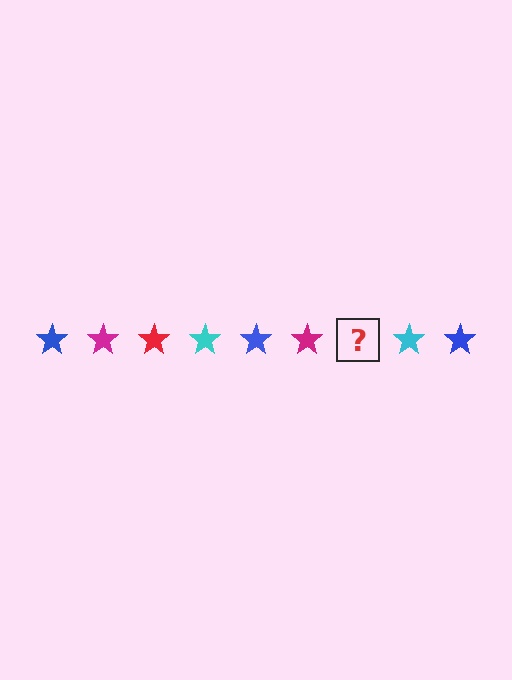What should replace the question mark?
The question mark should be replaced with a red star.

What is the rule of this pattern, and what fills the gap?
The rule is that the pattern cycles through blue, magenta, red, cyan stars. The gap should be filled with a red star.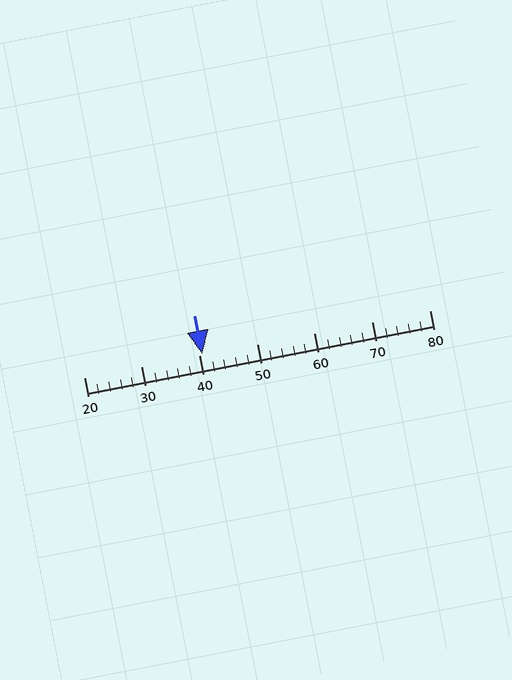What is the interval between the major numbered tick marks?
The major tick marks are spaced 10 units apart.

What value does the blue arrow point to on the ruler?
The blue arrow points to approximately 40.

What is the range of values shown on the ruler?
The ruler shows values from 20 to 80.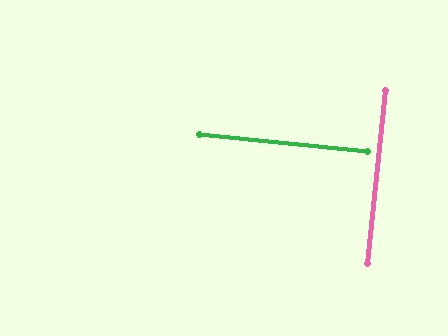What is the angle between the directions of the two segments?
Approximately 90 degrees.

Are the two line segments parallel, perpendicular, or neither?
Perpendicular — they meet at approximately 90°.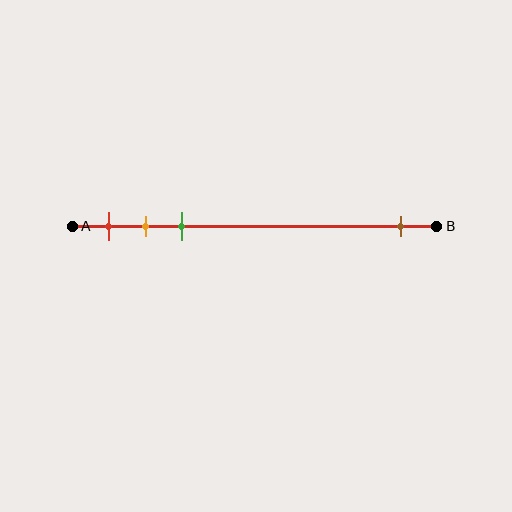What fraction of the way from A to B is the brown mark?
The brown mark is approximately 90% (0.9) of the way from A to B.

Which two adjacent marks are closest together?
The orange and green marks are the closest adjacent pair.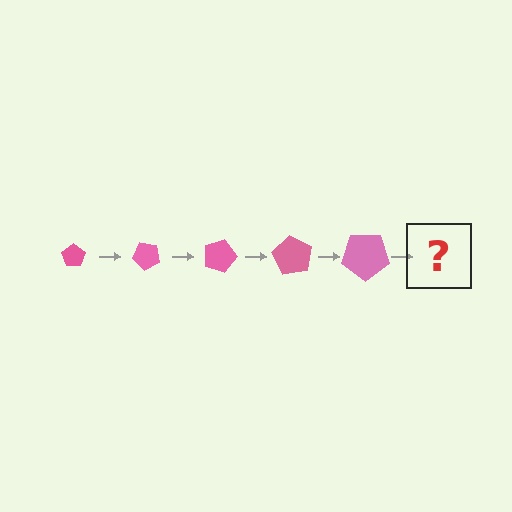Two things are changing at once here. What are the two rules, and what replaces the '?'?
The two rules are that the pentagon grows larger each step and it rotates 45 degrees each step. The '?' should be a pentagon, larger than the previous one and rotated 225 degrees from the start.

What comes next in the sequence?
The next element should be a pentagon, larger than the previous one and rotated 225 degrees from the start.